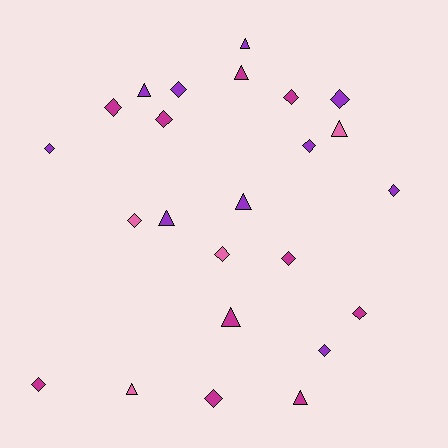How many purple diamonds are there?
There are 6 purple diamonds.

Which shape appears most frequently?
Diamond, with 15 objects.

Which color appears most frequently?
Magenta, with 10 objects.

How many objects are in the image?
There are 24 objects.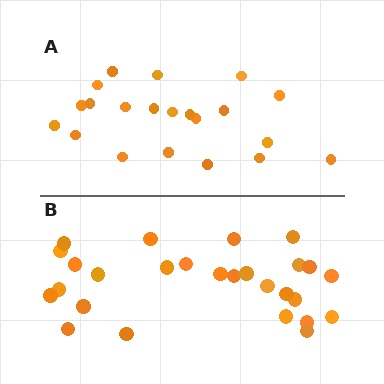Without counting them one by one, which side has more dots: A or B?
Region B (the bottom region) has more dots.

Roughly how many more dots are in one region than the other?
Region B has about 6 more dots than region A.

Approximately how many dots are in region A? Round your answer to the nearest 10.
About 20 dots. (The exact count is 21, which rounds to 20.)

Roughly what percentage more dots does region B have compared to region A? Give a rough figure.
About 30% more.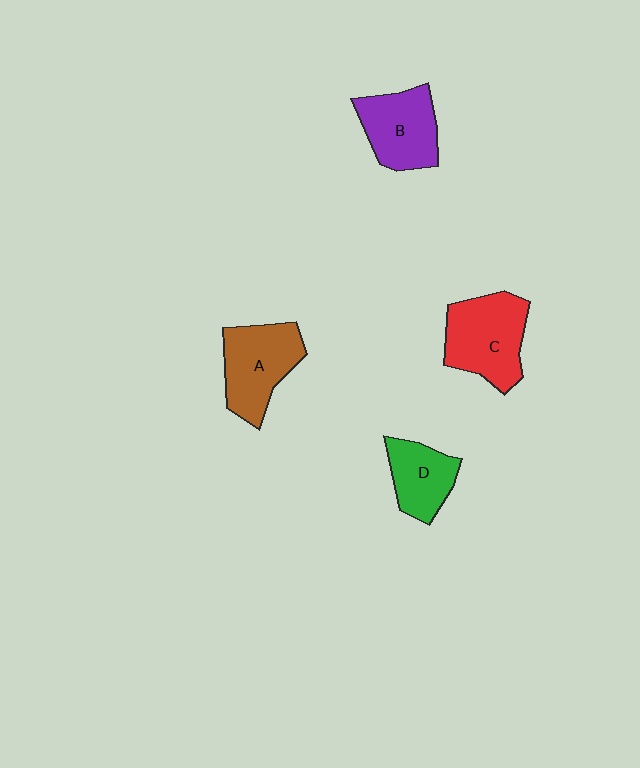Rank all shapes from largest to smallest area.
From largest to smallest: C (red), A (brown), B (purple), D (green).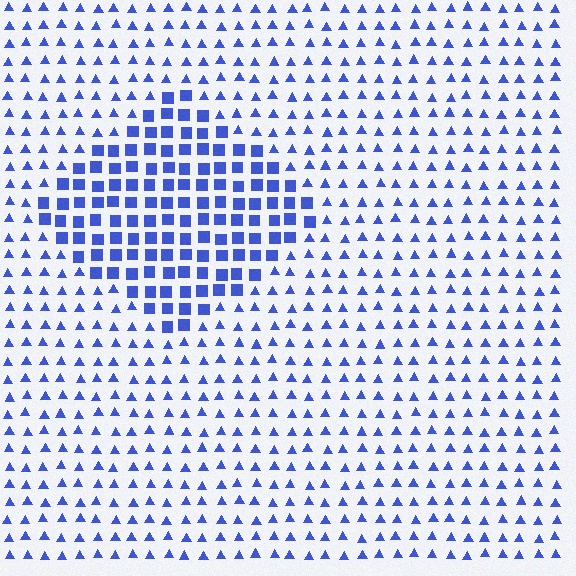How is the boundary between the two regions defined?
The boundary is defined by a change in element shape: squares inside vs. triangles outside. All elements share the same color and spacing.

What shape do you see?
I see a diamond.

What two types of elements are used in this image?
The image uses squares inside the diamond region and triangles outside it.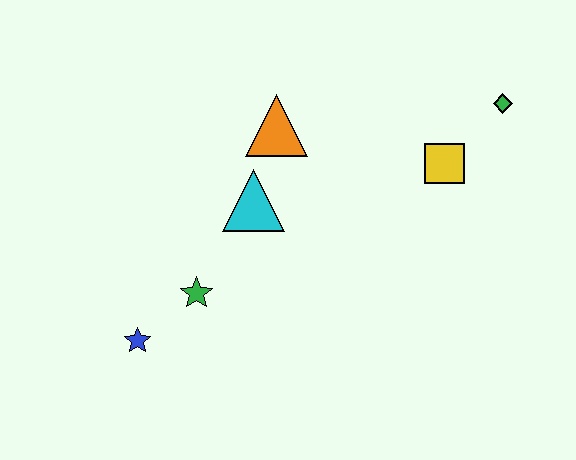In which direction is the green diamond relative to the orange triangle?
The green diamond is to the right of the orange triangle.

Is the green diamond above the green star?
Yes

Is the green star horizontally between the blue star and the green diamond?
Yes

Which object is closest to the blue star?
The green star is closest to the blue star.